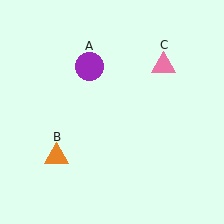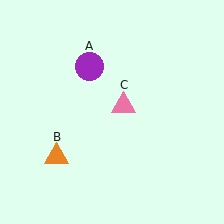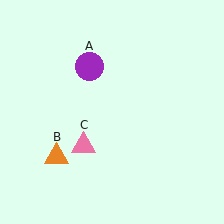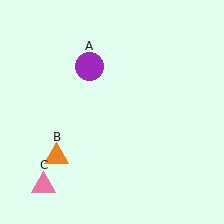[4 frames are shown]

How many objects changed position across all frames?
1 object changed position: pink triangle (object C).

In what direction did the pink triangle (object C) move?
The pink triangle (object C) moved down and to the left.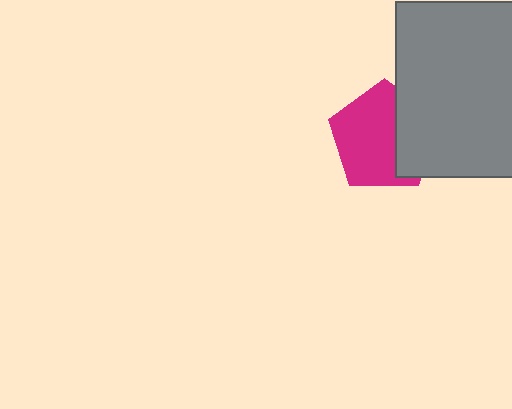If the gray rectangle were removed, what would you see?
You would see the complete magenta pentagon.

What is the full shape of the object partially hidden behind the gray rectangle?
The partially hidden object is a magenta pentagon.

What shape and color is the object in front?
The object in front is a gray rectangle.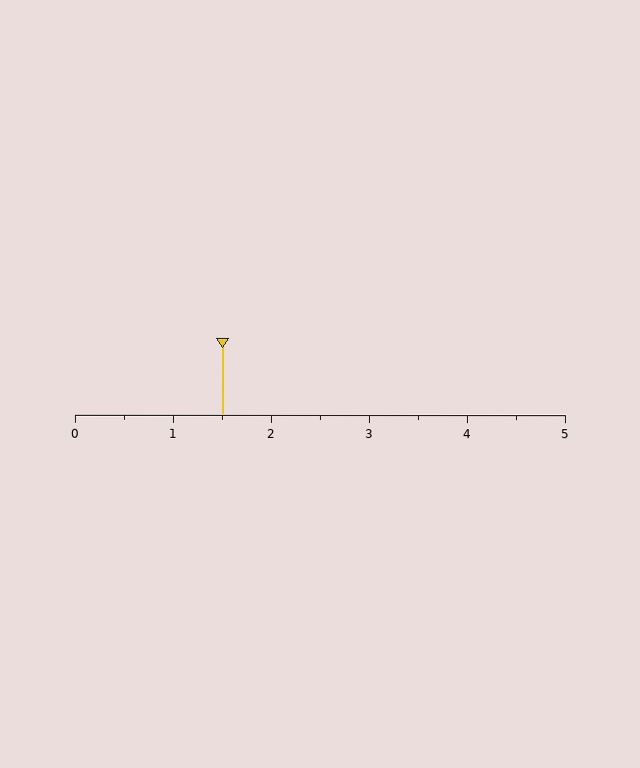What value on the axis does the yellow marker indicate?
The marker indicates approximately 1.5.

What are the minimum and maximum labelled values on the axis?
The axis runs from 0 to 5.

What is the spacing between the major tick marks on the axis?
The major ticks are spaced 1 apart.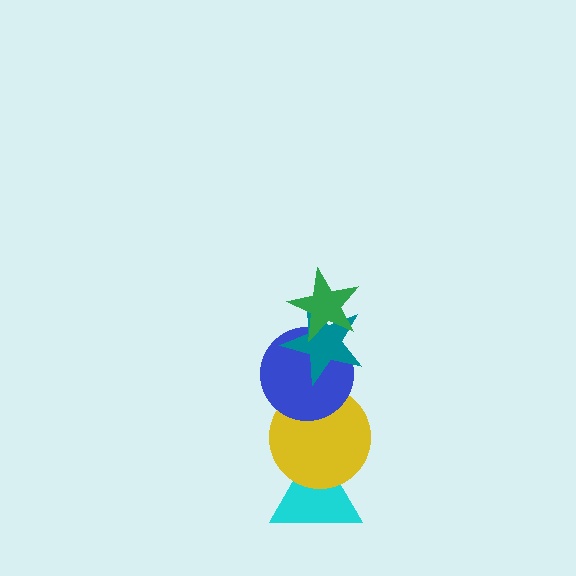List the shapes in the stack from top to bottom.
From top to bottom: the green star, the teal star, the blue circle, the yellow circle, the cyan triangle.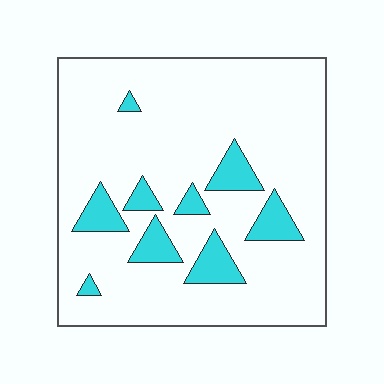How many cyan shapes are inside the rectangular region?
9.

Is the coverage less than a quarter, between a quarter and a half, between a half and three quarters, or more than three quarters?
Less than a quarter.